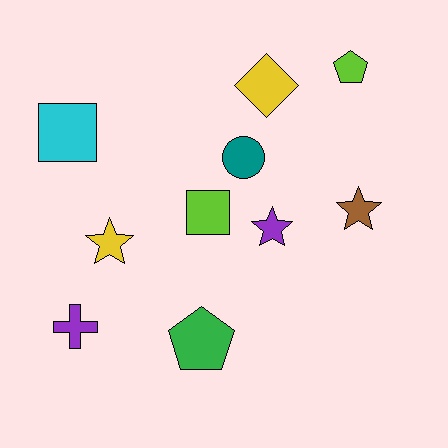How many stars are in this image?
There are 3 stars.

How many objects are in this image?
There are 10 objects.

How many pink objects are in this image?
There are no pink objects.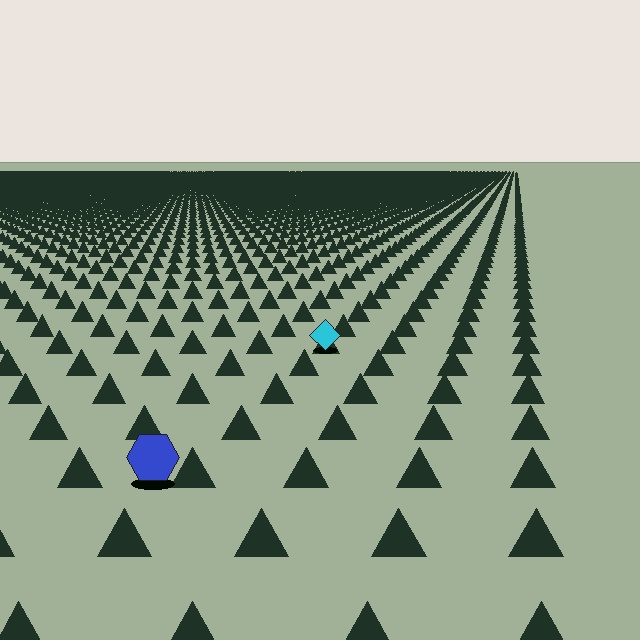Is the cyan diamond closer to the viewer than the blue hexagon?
No. The blue hexagon is closer — you can tell from the texture gradient: the ground texture is coarser near it.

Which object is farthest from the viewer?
The cyan diamond is farthest from the viewer. It appears smaller and the ground texture around it is denser.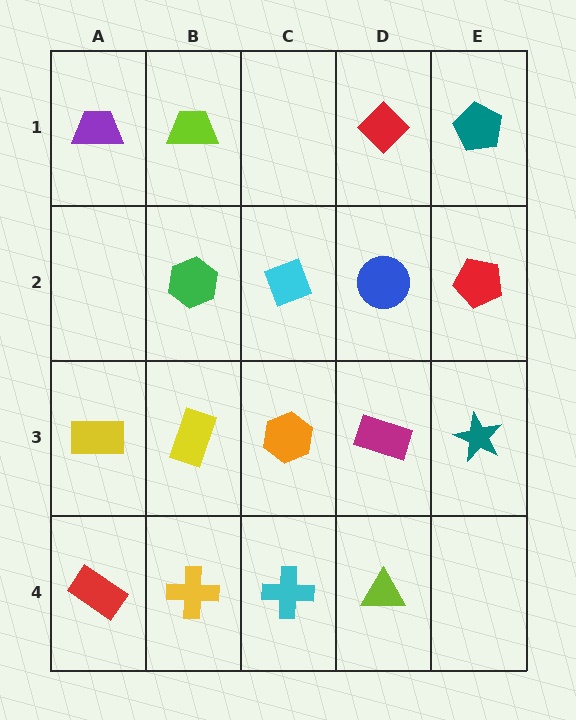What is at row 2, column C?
A cyan diamond.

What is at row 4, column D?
A lime triangle.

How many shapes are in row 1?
4 shapes.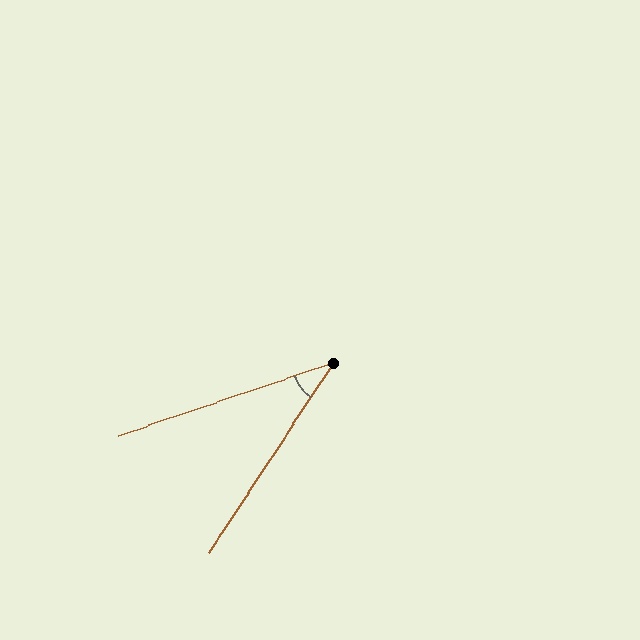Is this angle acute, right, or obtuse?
It is acute.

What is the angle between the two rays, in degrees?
Approximately 38 degrees.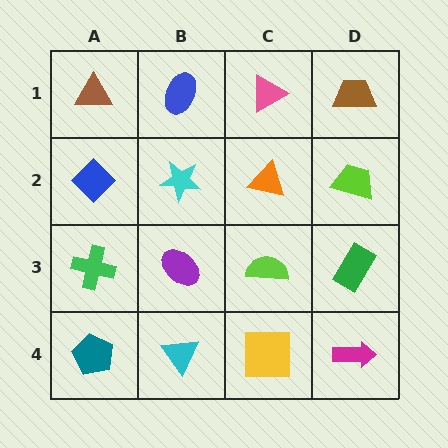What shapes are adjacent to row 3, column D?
A lime trapezoid (row 2, column D), a magenta arrow (row 4, column D), a lime semicircle (row 3, column C).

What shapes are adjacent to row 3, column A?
A blue diamond (row 2, column A), a teal pentagon (row 4, column A), a purple ellipse (row 3, column B).